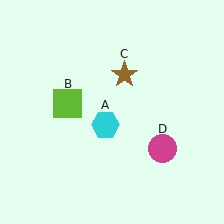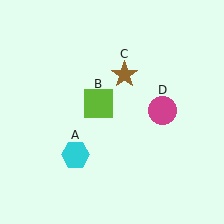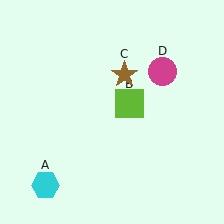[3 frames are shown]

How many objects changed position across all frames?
3 objects changed position: cyan hexagon (object A), lime square (object B), magenta circle (object D).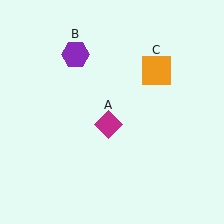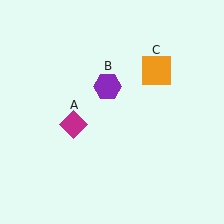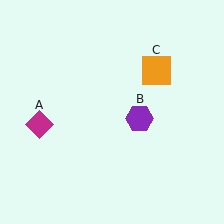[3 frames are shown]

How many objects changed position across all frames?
2 objects changed position: magenta diamond (object A), purple hexagon (object B).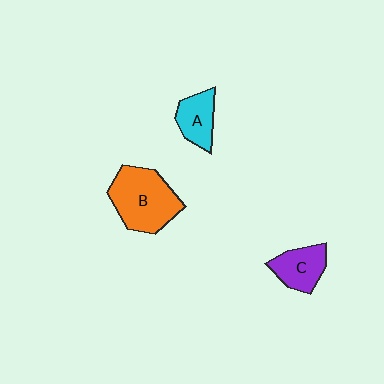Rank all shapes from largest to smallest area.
From largest to smallest: B (orange), C (purple), A (cyan).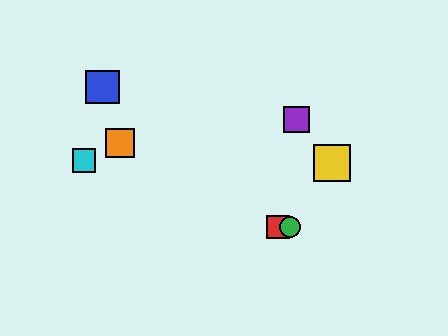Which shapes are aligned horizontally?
The red square, the green circle are aligned horizontally.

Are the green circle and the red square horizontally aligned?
Yes, both are at y≈227.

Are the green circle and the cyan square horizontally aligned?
No, the green circle is at y≈227 and the cyan square is at y≈161.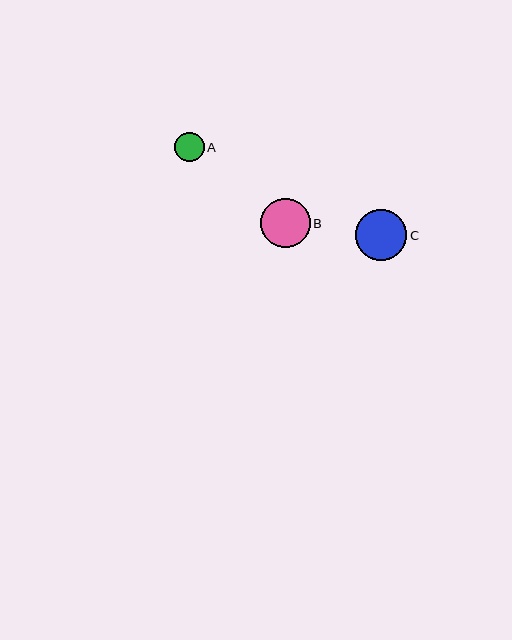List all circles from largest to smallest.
From largest to smallest: C, B, A.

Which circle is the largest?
Circle C is the largest with a size of approximately 52 pixels.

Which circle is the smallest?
Circle A is the smallest with a size of approximately 30 pixels.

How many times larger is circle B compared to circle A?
Circle B is approximately 1.7 times the size of circle A.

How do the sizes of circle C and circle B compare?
Circle C and circle B are approximately the same size.